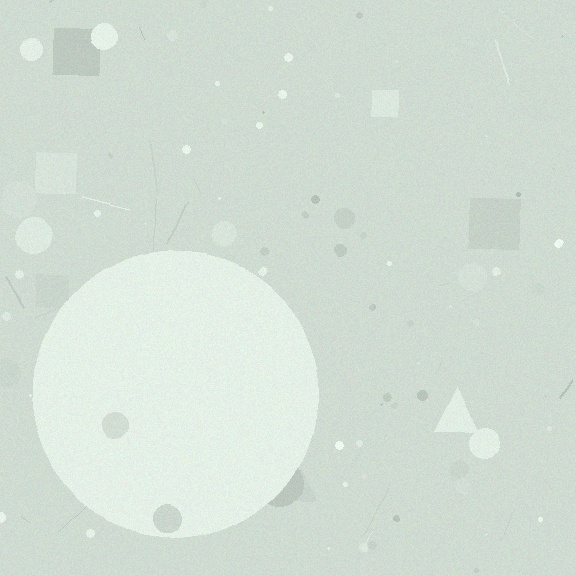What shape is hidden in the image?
A circle is hidden in the image.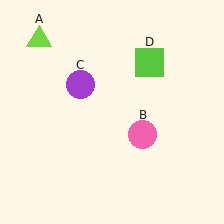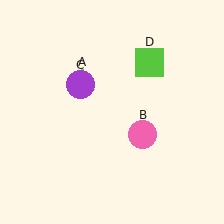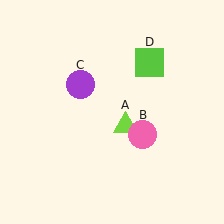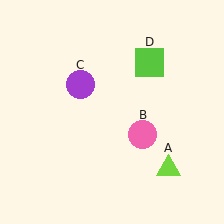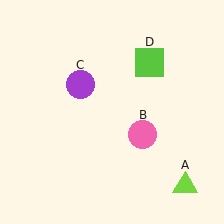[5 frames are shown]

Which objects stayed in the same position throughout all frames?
Pink circle (object B) and purple circle (object C) and lime square (object D) remained stationary.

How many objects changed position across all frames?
1 object changed position: lime triangle (object A).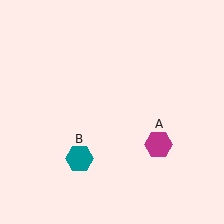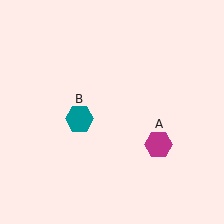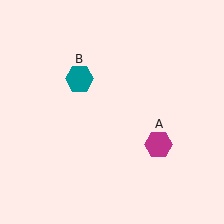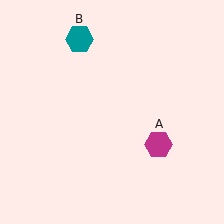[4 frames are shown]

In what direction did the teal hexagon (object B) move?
The teal hexagon (object B) moved up.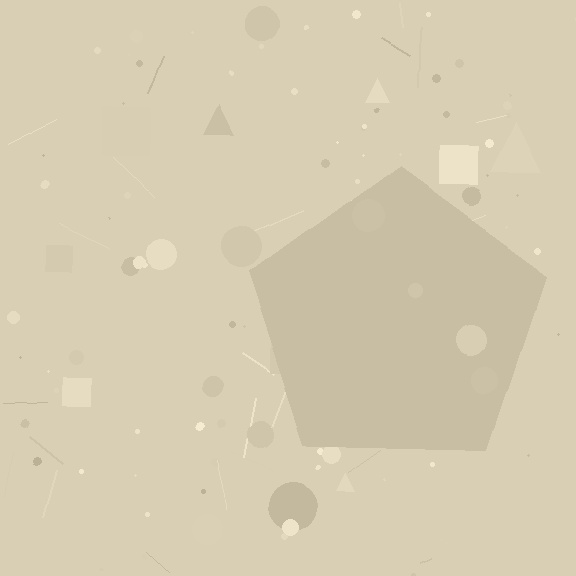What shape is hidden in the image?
A pentagon is hidden in the image.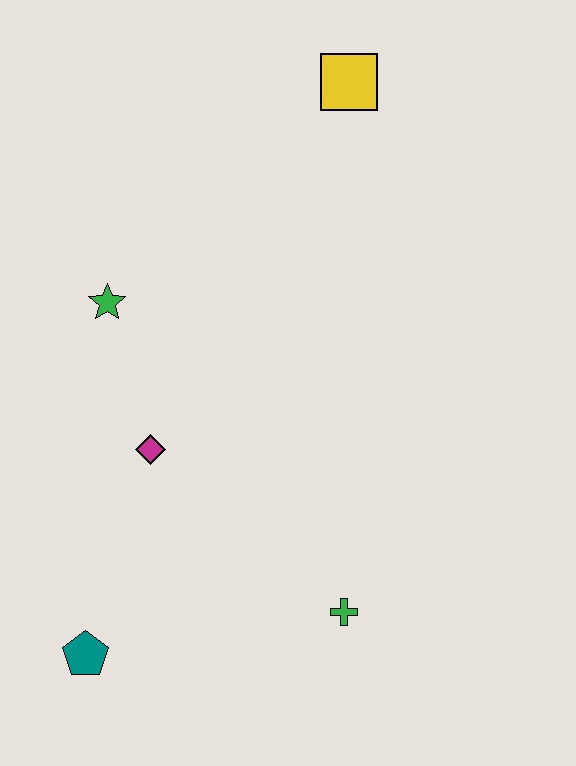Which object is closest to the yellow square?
The green star is closest to the yellow square.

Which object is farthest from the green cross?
The yellow square is farthest from the green cross.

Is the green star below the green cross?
No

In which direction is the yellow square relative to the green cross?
The yellow square is above the green cross.